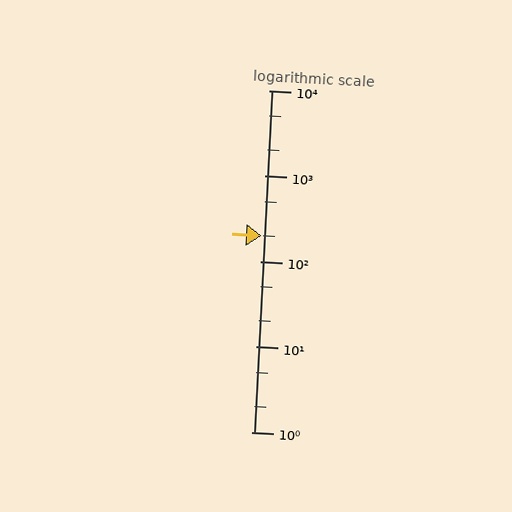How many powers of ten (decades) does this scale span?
The scale spans 4 decades, from 1 to 10000.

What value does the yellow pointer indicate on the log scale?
The pointer indicates approximately 200.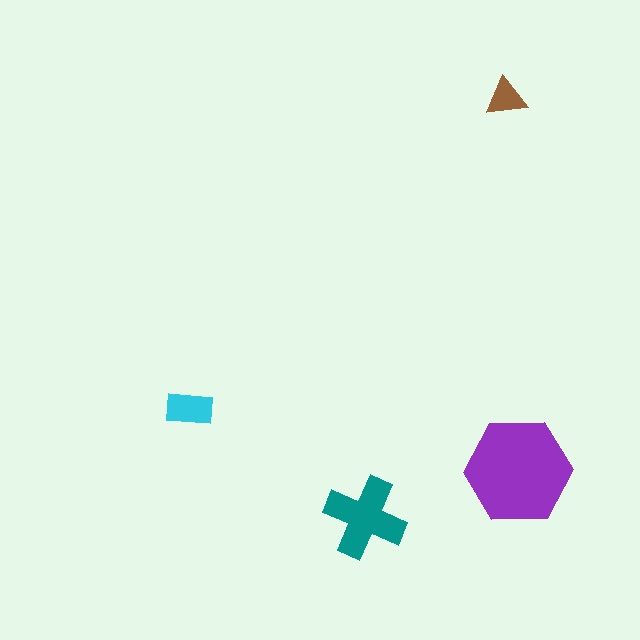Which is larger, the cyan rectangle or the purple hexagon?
The purple hexagon.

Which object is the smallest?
The brown triangle.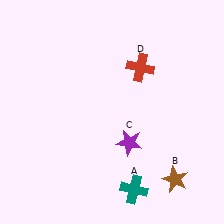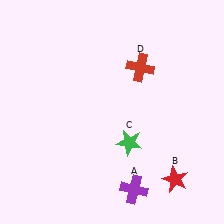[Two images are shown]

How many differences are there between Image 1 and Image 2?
There are 3 differences between the two images.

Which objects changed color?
A changed from teal to purple. B changed from brown to red. C changed from purple to green.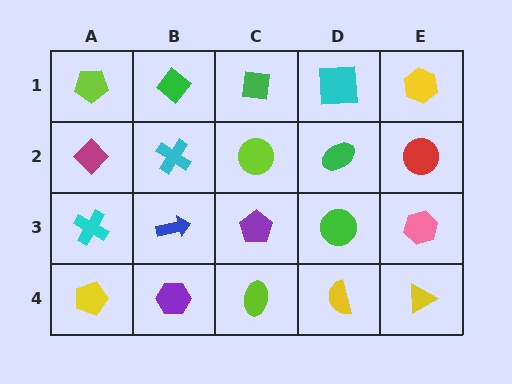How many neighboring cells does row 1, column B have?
3.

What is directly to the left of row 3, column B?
A cyan cross.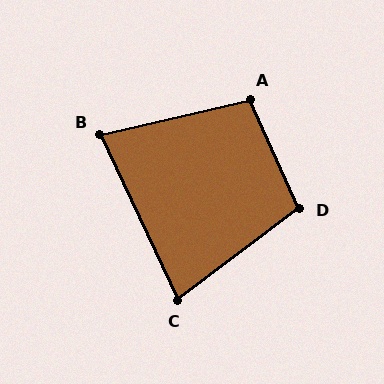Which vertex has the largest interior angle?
D, at approximately 102 degrees.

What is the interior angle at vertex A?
Approximately 102 degrees (obtuse).